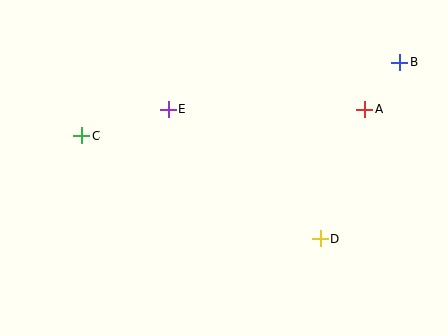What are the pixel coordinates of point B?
Point B is at (399, 63).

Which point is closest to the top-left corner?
Point C is closest to the top-left corner.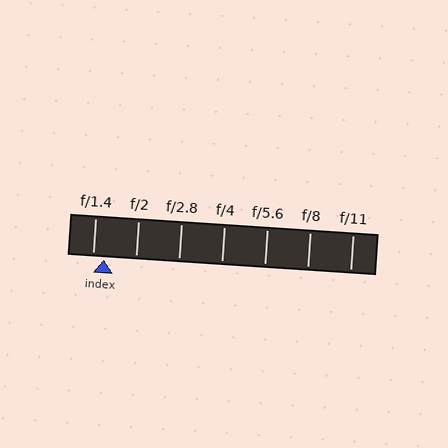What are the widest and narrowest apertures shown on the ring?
The widest aperture shown is f/1.4 and the narrowest is f/11.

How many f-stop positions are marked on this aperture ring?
There are 7 f-stop positions marked.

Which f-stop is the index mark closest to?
The index mark is closest to f/1.4.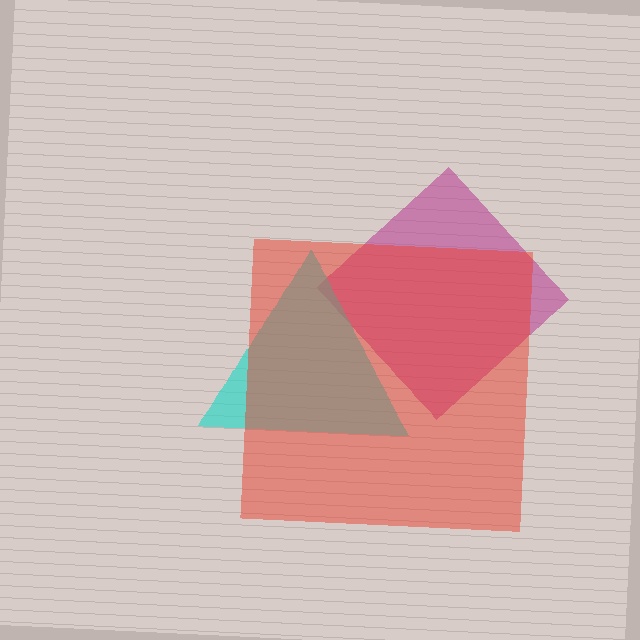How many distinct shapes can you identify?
There are 3 distinct shapes: a magenta diamond, a cyan triangle, a red square.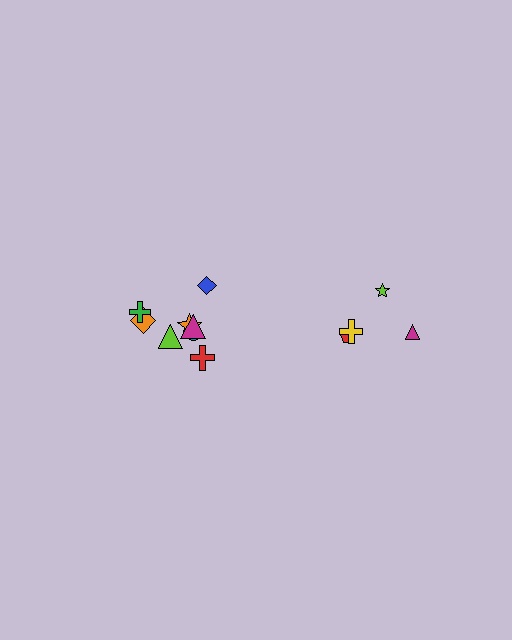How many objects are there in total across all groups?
There are 12 objects.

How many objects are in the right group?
There are 4 objects.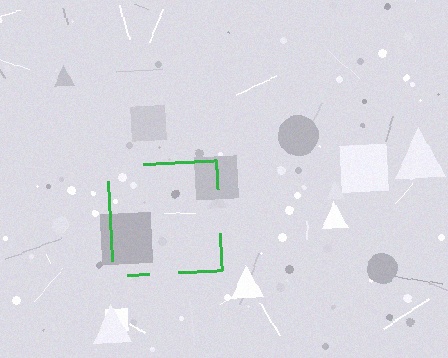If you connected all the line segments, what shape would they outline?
They would outline a square.